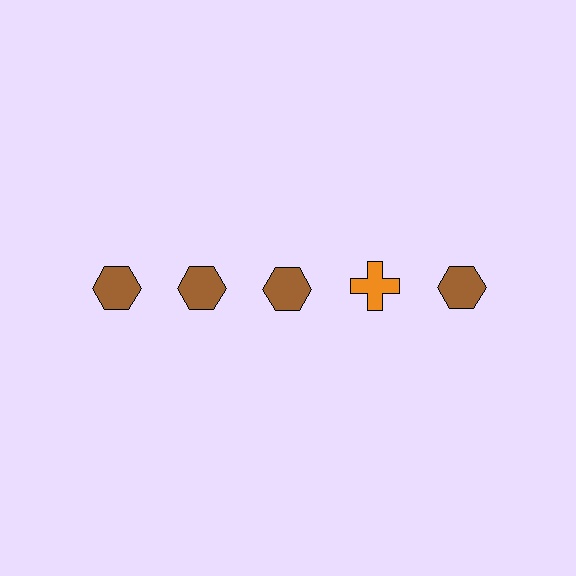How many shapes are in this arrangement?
There are 5 shapes arranged in a grid pattern.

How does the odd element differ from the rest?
It differs in both color (orange instead of brown) and shape (cross instead of hexagon).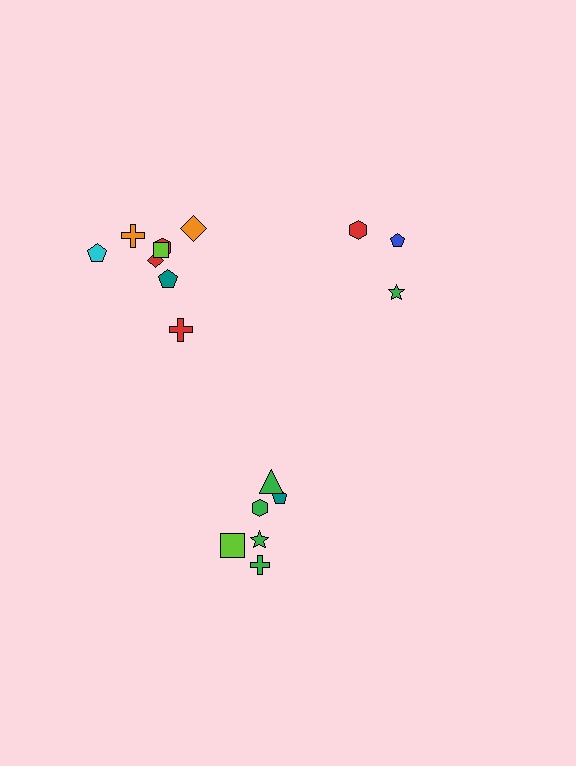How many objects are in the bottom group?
There are 6 objects.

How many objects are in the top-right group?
There are 3 objects.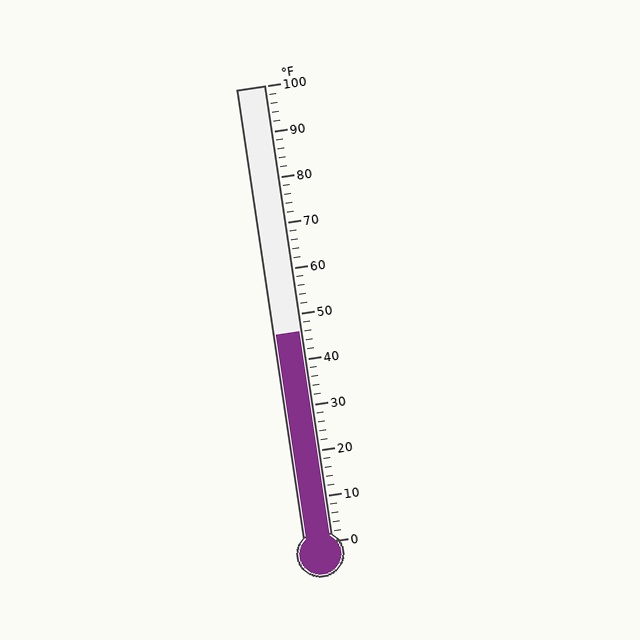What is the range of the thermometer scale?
The thermometer scale ranges from 0°F to 100°F.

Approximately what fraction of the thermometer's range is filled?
The thermometer is filled to approximately 45% of its range.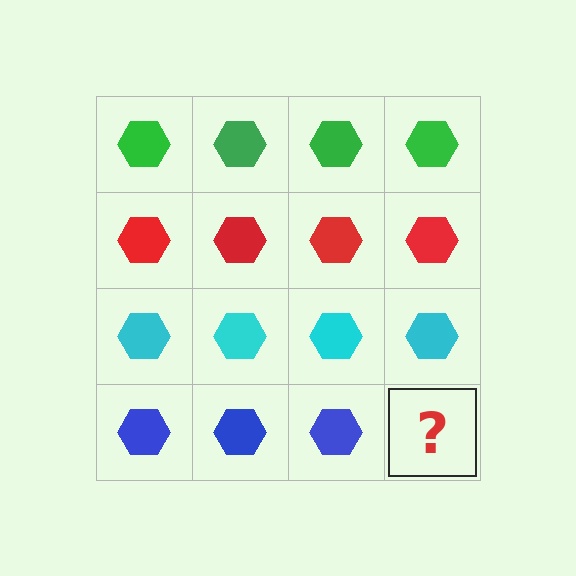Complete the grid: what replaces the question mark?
The question mark should be replaced with a blue hexagon.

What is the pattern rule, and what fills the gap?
The rule is that each row has a consistent color. The gap should be filled with a blue hexagon.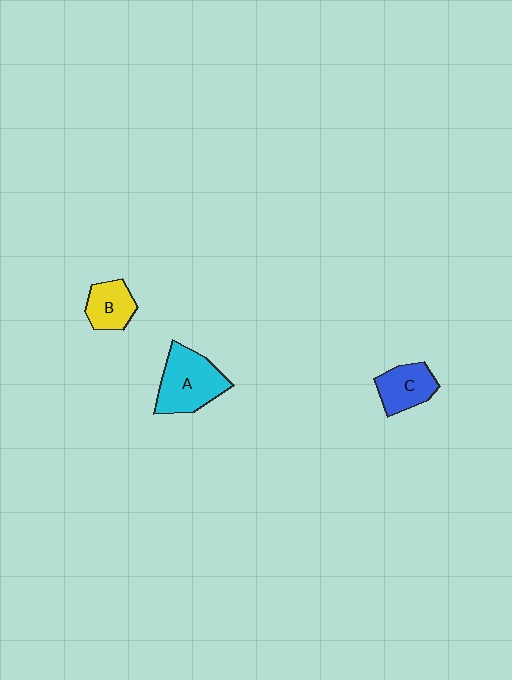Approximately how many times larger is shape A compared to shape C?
Approximately 1.5 times.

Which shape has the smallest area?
Shape B (yellow).